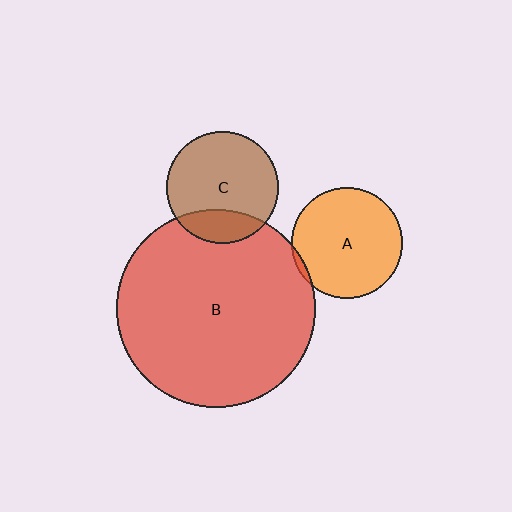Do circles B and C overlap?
Yes.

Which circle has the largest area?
Circle B (red).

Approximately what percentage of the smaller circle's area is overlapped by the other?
Approximately 20%.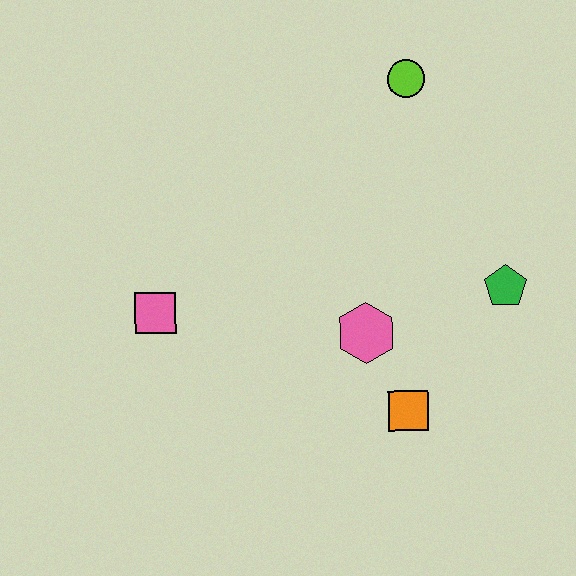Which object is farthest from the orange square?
The lime circle is farthest from the orange square.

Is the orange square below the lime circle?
Yes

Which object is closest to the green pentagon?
The pink hexagon is closest to the green pentagon.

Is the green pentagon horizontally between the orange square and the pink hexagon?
No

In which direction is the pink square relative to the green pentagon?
The pink square is to the left of the green pentagon.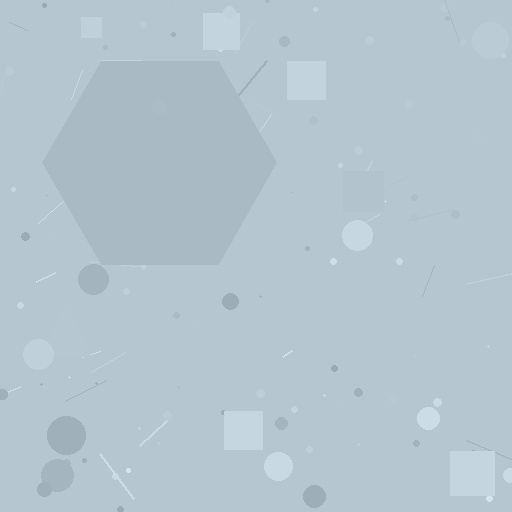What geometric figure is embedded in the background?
A hexagon is embedded in the background.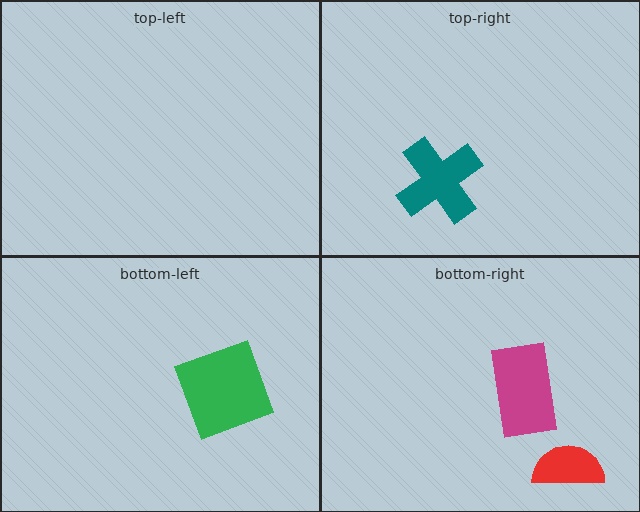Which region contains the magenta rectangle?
The bottom-right region.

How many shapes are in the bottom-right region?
2.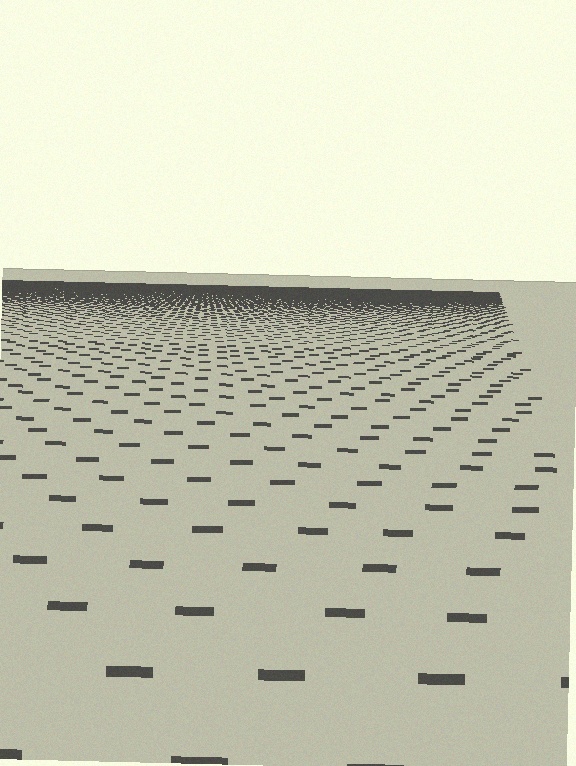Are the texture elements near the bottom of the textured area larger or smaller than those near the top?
Larger. Near the bottom, elements are closer to the viewer and appear at a bigger on-screen size.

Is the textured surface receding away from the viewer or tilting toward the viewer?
The surface is receding away from the viewer. Texture elements get smaller and denser toward the top.